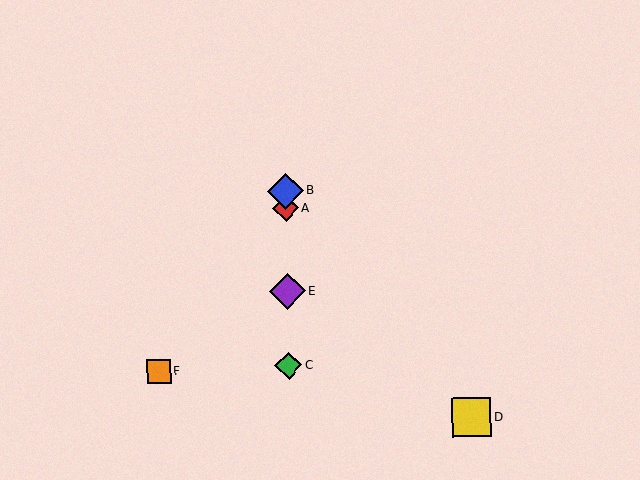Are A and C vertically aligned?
Yes, both are at x≈286.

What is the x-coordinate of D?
Object D is at x≈472.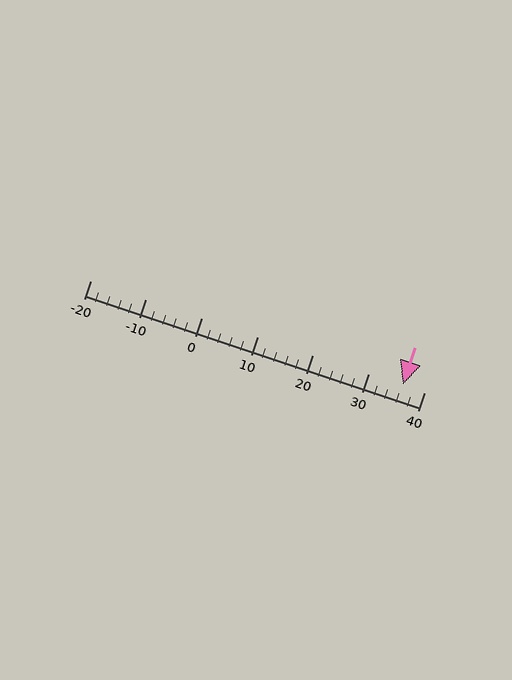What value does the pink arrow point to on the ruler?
The pink arrow points to approximately 36.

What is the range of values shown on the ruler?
The ruler shows values from -20 to 40.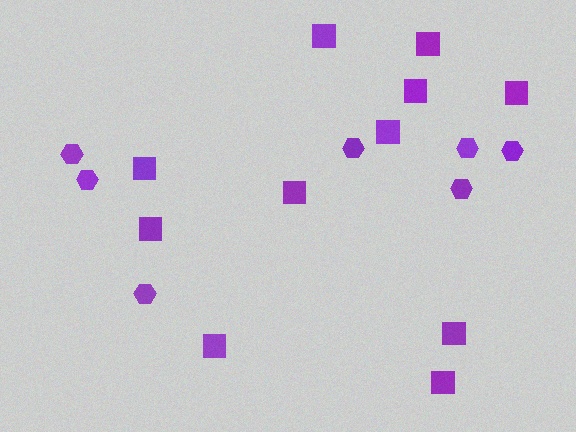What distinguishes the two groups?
There are 2 groups: one group of hexagons (7) and one group of squares (11).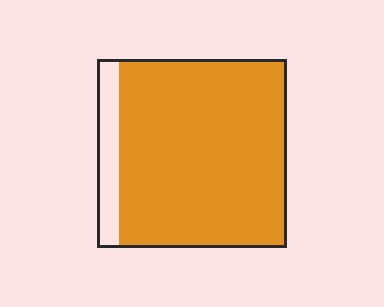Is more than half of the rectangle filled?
Yes.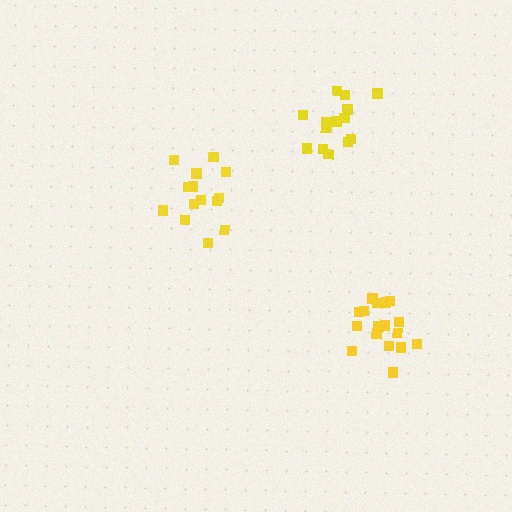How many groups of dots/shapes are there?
There are 3 groups.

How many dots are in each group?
Group 1: 14 dots, Group 2: 17 dots, Group 3: 15 dots (46 total).